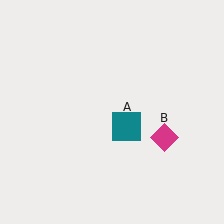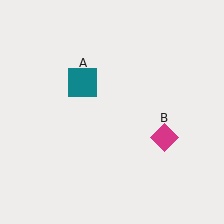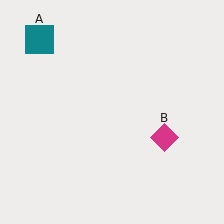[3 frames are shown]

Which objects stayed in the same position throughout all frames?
Magenta diamond (object B) remained stationary.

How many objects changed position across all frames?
1 object changed position: teal square (object A).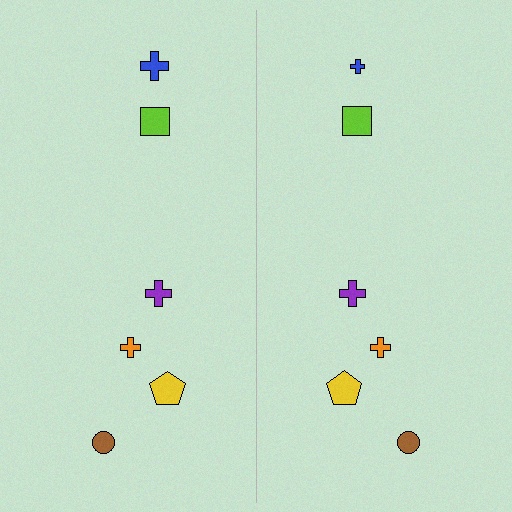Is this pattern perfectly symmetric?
No, the pattern is not perfectly symmetric. The blue cross on the right side has a different size than its mirror counterpart.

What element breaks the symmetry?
The blue cross on the right side has a different size than its mirror counterpart.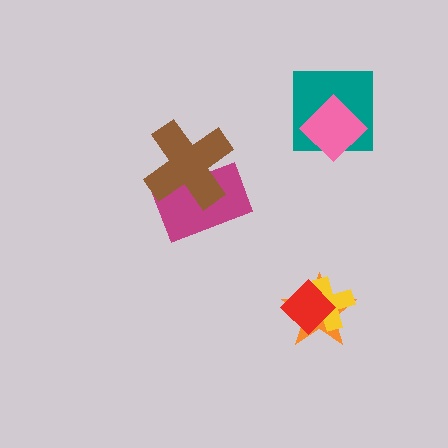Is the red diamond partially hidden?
No, no other shape covers it.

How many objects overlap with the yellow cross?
2 objects overlap with the yellow cross.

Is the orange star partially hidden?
Yes, it is partially covered by another shape.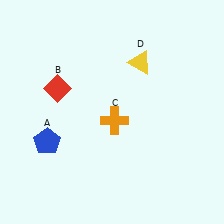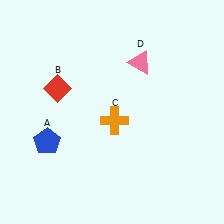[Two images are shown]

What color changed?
The triangle (D) changed from yellow in Image 1 to pink in Image 2.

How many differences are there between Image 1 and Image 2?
There is 1 difference between the two images.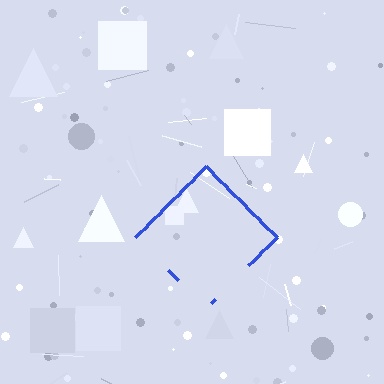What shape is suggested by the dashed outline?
The dashed outline suggests a diamond.